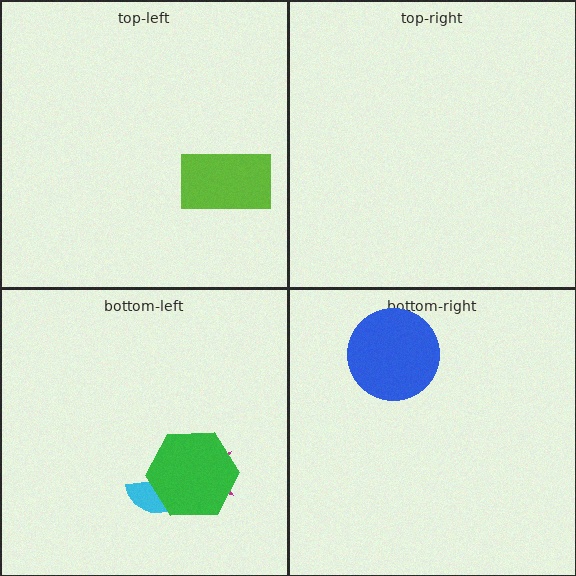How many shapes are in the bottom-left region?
3.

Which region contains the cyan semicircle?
The bottom-left region.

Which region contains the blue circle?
The bottom-right region.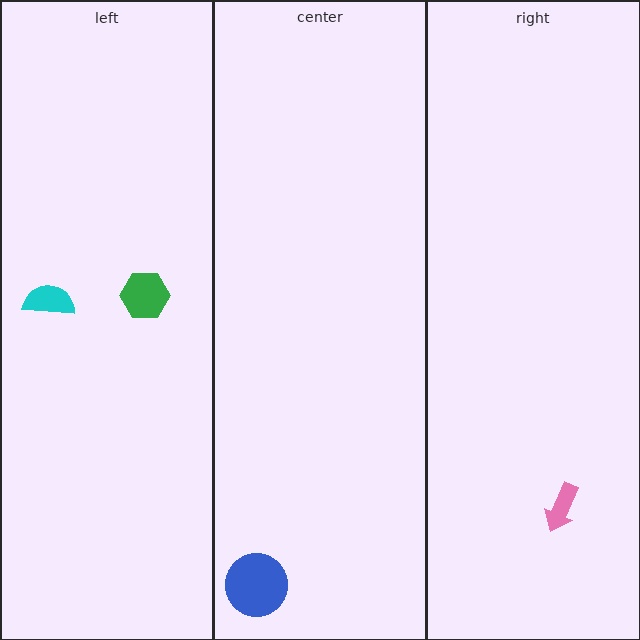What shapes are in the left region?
The cyan semicircle, the green hexagon.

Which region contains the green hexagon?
The left region.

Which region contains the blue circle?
The center region.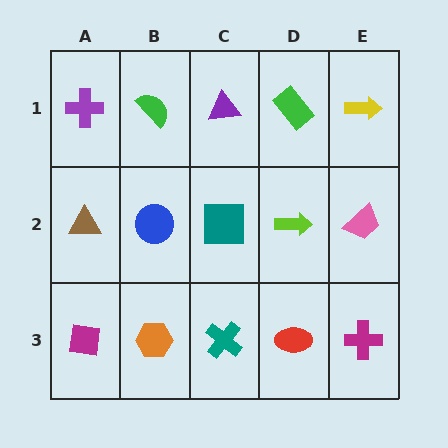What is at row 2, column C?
A teal square.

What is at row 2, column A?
A brown triangle.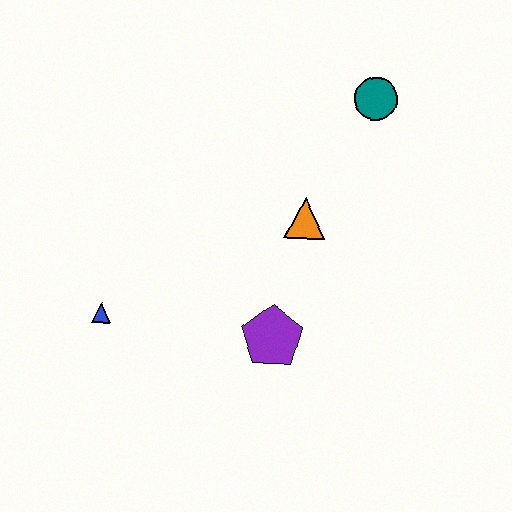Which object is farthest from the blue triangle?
The teal circle is farthest from the blue triangle.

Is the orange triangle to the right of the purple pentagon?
Yes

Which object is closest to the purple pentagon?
The orange triangle is closest to the purple pentagon.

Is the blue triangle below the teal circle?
Yes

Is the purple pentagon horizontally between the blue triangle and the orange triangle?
Yes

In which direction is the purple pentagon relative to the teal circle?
The purple pentagon is below the teal circle.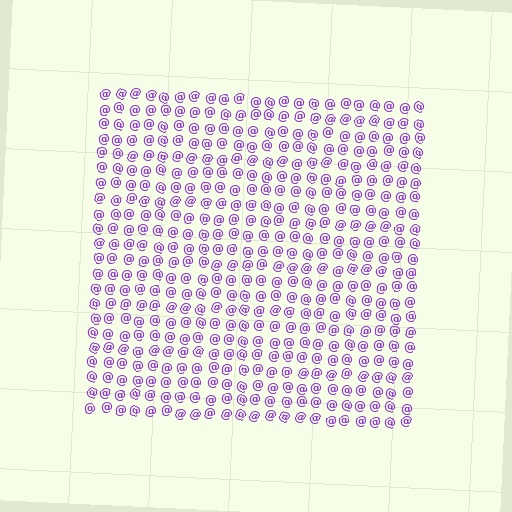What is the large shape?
The large shape is a square.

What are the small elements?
The small elements are at signs.